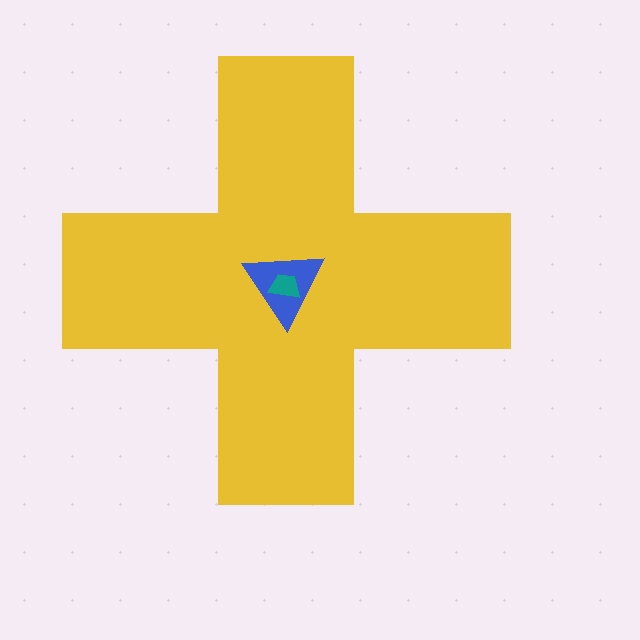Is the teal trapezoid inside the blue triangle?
Yes.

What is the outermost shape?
The yellow cross.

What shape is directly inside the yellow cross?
The blue triangle.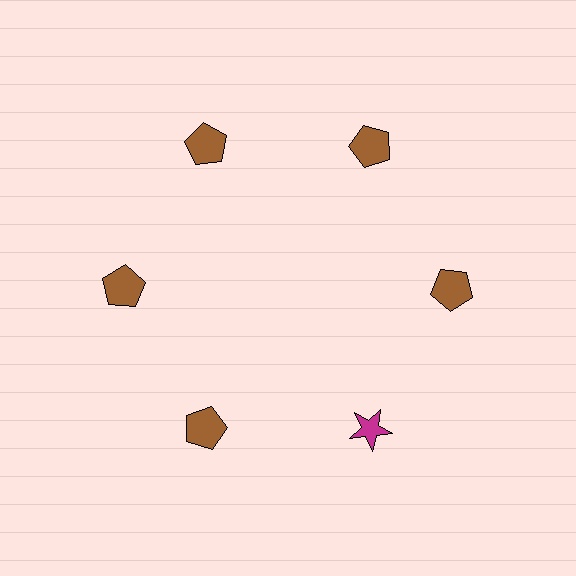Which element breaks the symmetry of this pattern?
The magenta star at roughly the 5 o'clock position breaks the symmetry. All other shapes are brown pentagons.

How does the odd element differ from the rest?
It differs in both color (magenta instead of brown) and shape (star instead of pentagon).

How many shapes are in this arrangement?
There are 6 shapes arranged in a ring pattern.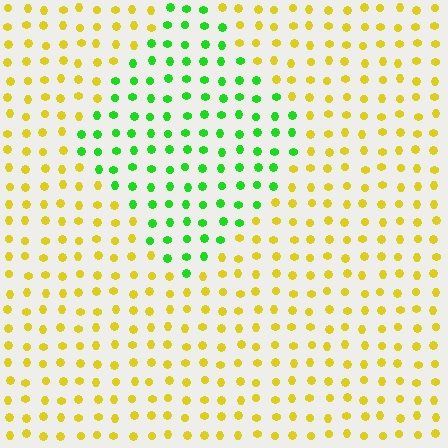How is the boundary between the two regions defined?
The boundary is defined purely by a slight shift in hue (about 65 degrees). Spacing, size, and orientation are identical on both sides.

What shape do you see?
I see a diamond.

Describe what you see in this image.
The image is filled with small yellow elements in a uniform arrangement. A diamond-shaped region is visible where the elements are tinted to a slightly different hue, forming a subtle color boundary.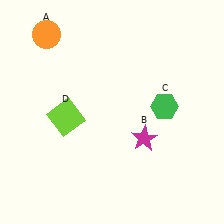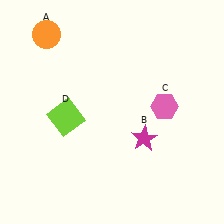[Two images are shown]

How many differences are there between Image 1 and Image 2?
There is 1 difference between the two images.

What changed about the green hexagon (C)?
In Image 1, C is green. In Image 2, it changed to pink.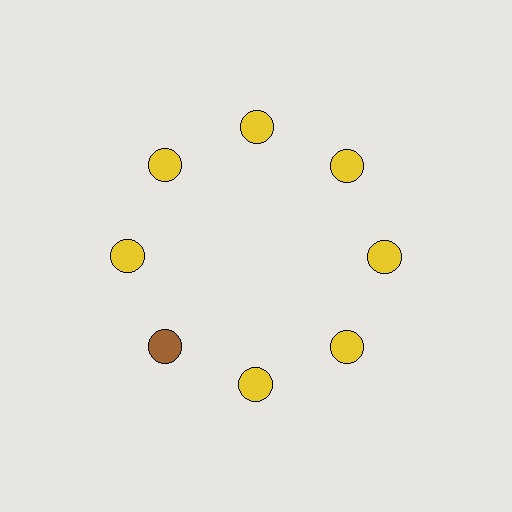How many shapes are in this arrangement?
There are 8 shapes arranged in a ring pattern.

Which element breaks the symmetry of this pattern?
The brown circle at roughly the 8 o'clock position breaks the symmetry. All other shapes are yellow circles.